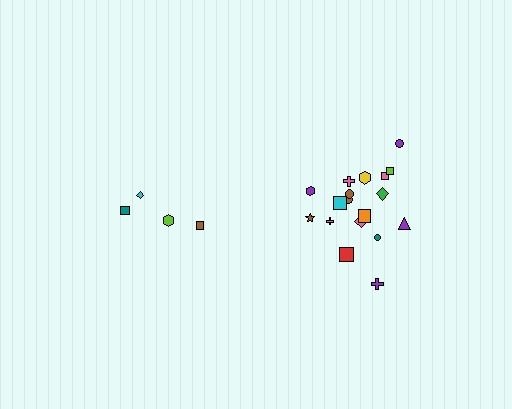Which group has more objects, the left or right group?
The right group.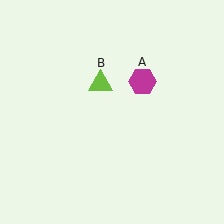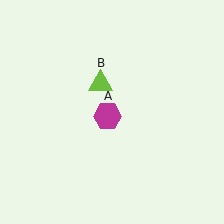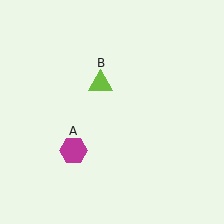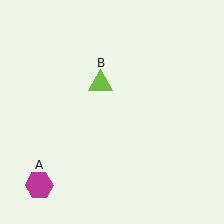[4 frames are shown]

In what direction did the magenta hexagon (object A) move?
The magenta hexagon (object A) moved down and to the left.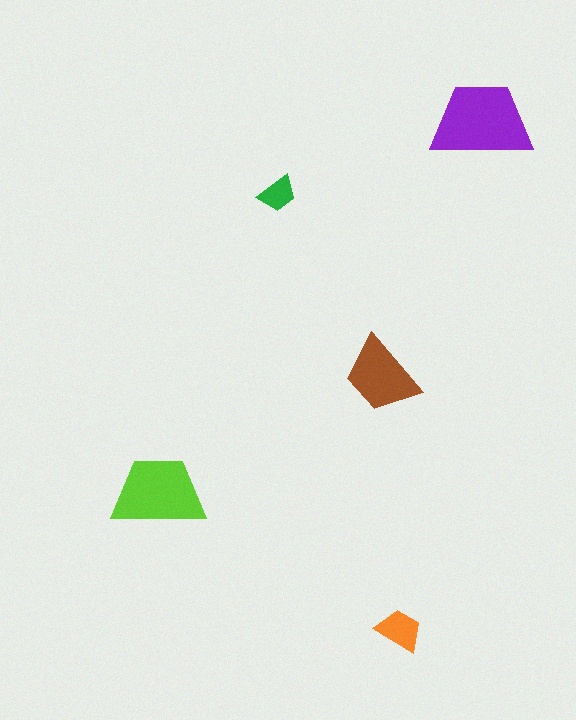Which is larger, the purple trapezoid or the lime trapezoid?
The purple one.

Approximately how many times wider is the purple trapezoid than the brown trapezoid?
About 1.5 times wider.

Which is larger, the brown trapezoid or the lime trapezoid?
The lime one.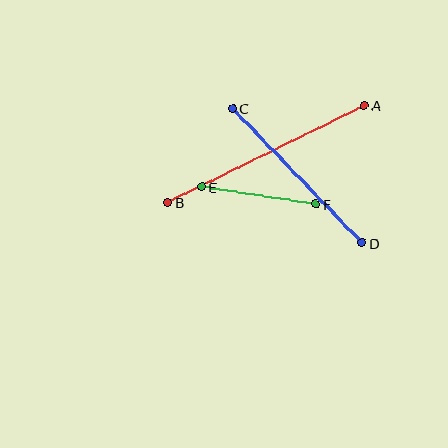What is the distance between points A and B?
The distance is approximately 220 pixels.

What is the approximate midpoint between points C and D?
The midpoint is at approximately (297, 176) pixels.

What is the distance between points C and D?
The distance is approximately 187 pixels.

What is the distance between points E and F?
The distance is approximately 115 pixels.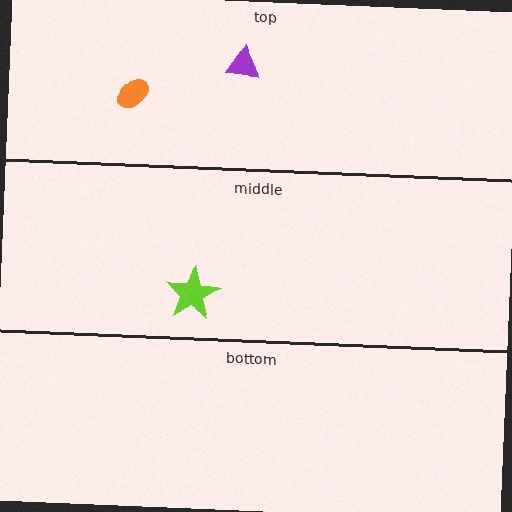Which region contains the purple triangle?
The top region.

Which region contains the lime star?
The middle region.